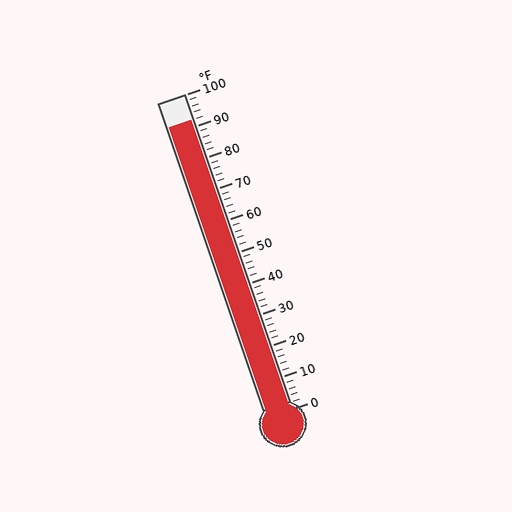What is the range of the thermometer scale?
The thermometer scale ranges from 0°F to 100°F.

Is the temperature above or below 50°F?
The temperature is above 50°F.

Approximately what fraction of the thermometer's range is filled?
The thermometer is filled to approximately 90% of its range.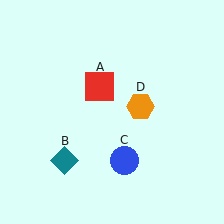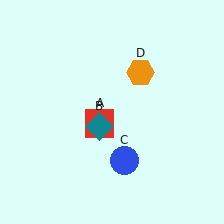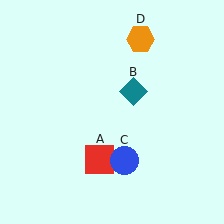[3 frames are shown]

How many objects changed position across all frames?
3 objects changed position: red square (object A), teal diamond (object B), orange hexagon (object D).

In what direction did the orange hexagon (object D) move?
The orange hexagon (object D) moved up.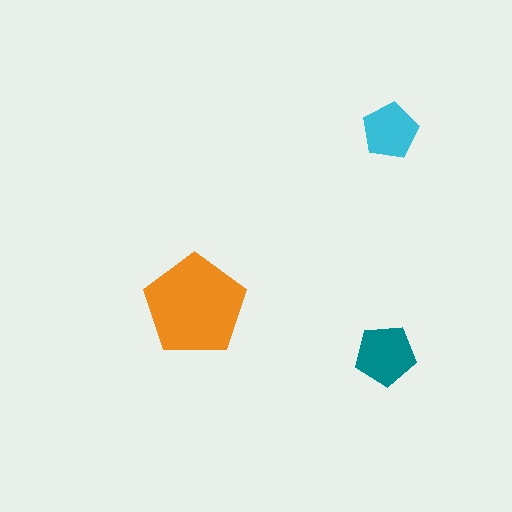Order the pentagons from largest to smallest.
the orange one, the teal one, the cyan one.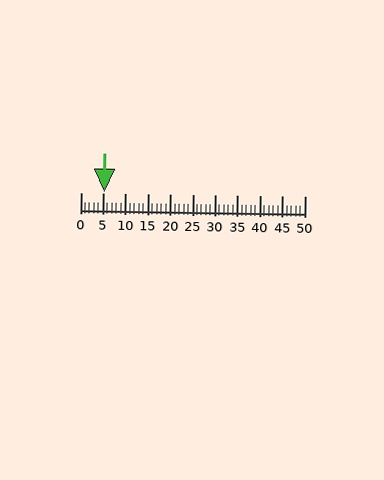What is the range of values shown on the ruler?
The ruler shows values from 0 to 50.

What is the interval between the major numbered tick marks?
The major tick marks are spaced 5 units apart.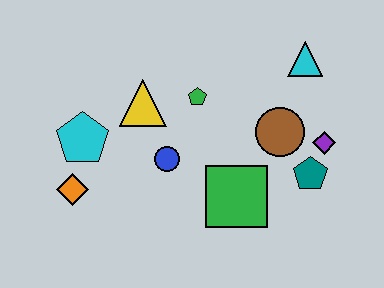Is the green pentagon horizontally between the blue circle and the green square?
Yes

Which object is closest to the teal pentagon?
The purple diamond is closest to the teal pentagon.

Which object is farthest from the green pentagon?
The orange diamond is farthest from the green pentagon.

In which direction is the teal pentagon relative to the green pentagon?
The teal pentagon is to the right of the green pentagon.